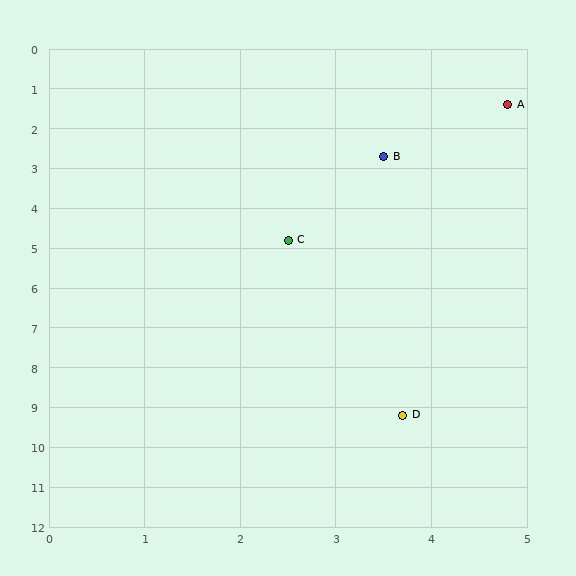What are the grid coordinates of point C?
Point C is at approximately (2.5, 4.8).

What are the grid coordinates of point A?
Point A is at approximately (4.8, 1.4).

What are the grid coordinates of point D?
Point D is at approximately (3.7, 9.2).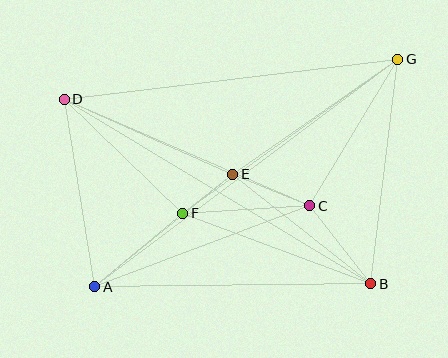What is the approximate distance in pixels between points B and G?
The distance between B and G is approximately 226 pixels.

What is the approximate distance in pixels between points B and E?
The distance between B and E is approximately 176 pixels.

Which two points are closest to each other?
Points E and F are closest to each other.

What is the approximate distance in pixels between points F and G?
The distance between F and G is approximately 265 pixels.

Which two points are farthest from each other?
Points A and G are farthest from each other.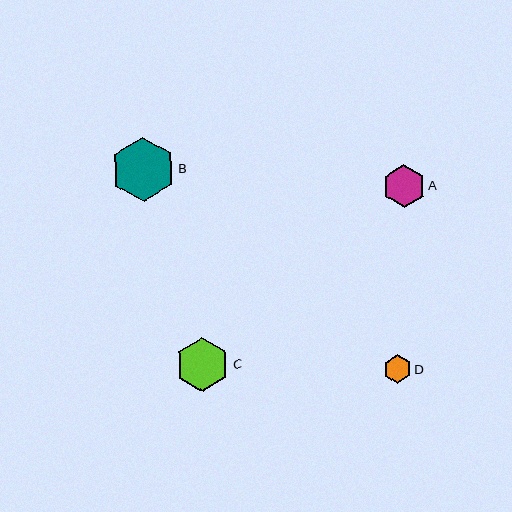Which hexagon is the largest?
Hexagon B is the largest with a size of approximately 64 pixels.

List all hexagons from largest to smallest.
From largest to smallest: B, C, A, D.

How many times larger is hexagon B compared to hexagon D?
Hexagon B is approximately 2.3 times the size of hexagon D.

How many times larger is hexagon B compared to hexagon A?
Hexagon B is approximately 1.5 times the size of hexagon A.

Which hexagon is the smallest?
Hexagon D is the smallest with a size of approximately 28 pixels.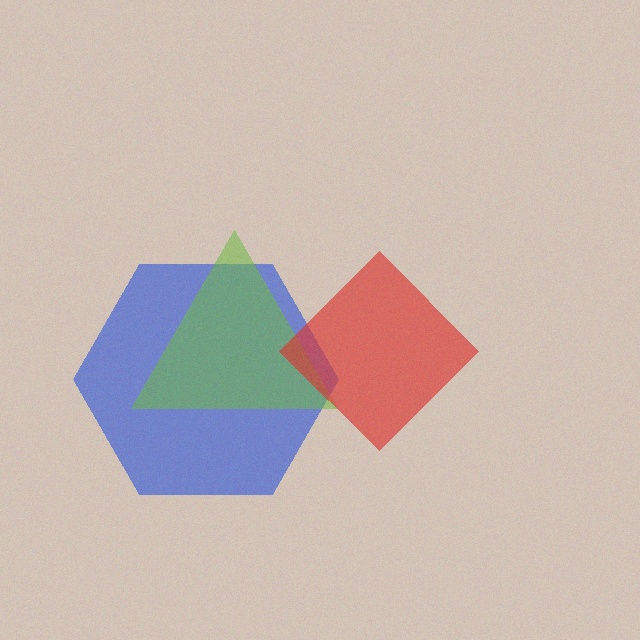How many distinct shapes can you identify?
There are 3 distinct shapes: a blue hexagon, a lime triangle, a red diamond.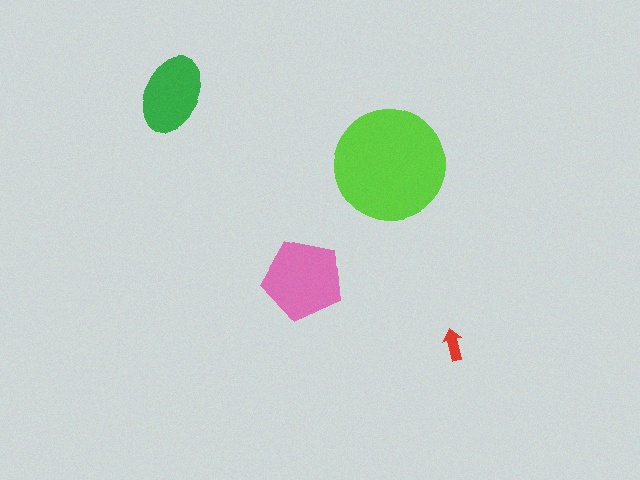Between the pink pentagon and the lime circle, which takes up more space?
The lime circle.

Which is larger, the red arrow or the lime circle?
The lime circle.